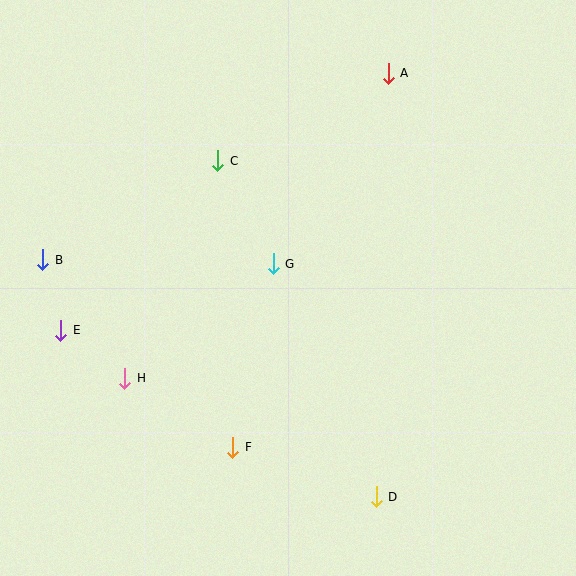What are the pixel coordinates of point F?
Point F is at (233, 447).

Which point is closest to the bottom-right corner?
Point D is closest to the bottom-right corner.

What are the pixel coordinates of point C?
Point C is at (218, 161).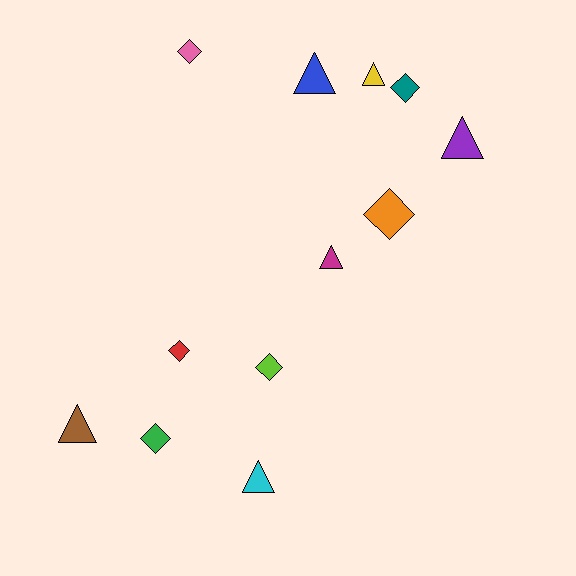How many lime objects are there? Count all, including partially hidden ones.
There is 1 lime object.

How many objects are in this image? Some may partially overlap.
There are 12 objects.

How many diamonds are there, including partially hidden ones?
There are 6 diamonds.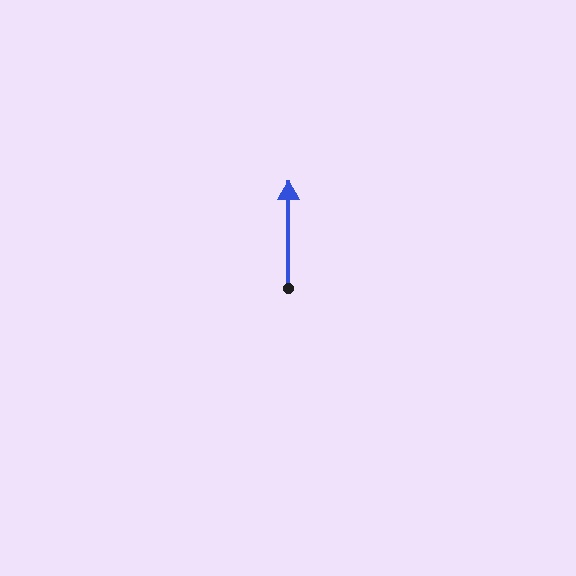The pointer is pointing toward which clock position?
Roughly 12 o'clock.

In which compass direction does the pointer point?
North.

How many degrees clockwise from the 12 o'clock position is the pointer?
Approximately 0 degrees.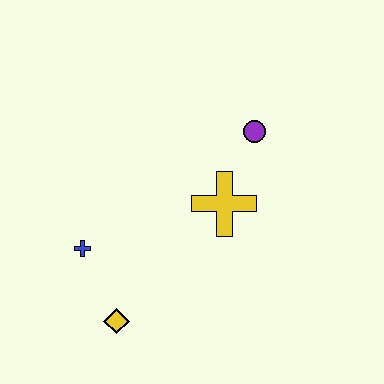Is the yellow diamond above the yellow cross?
No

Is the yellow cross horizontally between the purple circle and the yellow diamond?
Yes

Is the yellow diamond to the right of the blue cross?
Yes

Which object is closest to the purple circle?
The yellow cross is closest to the purple circle.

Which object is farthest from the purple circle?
The yellow diamond is farthest from the purple circle.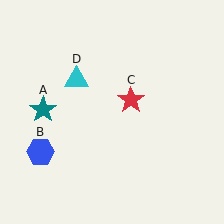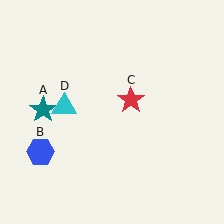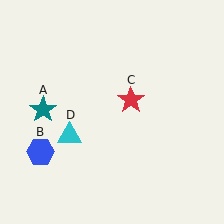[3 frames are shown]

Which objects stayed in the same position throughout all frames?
Teal star (object A) and blue hexagon (object B) and red star (object C) remained stationary.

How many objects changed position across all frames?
1 object changed position: cyan triangle (object D).